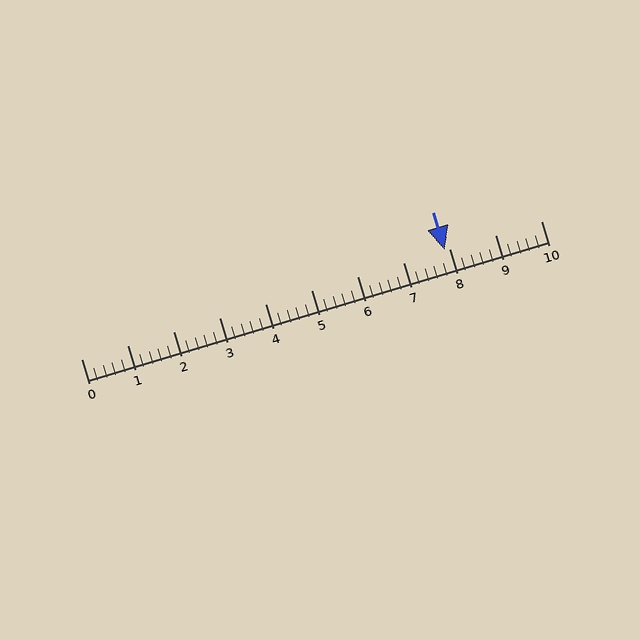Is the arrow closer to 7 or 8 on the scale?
The arrow is closer to 8.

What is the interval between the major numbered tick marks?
The major tick marks are spaced 1 units apart.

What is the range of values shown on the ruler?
The ruler shows values from 0 to 10.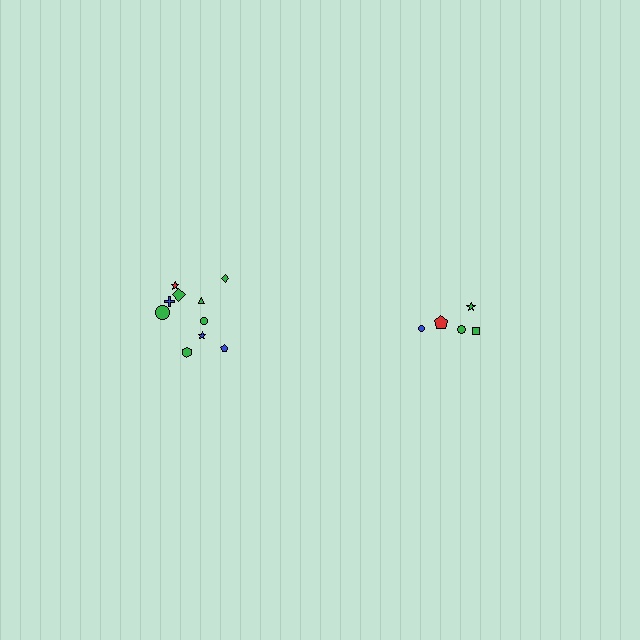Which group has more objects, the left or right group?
The left group.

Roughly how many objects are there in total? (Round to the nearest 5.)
Roughly 15 objects in total.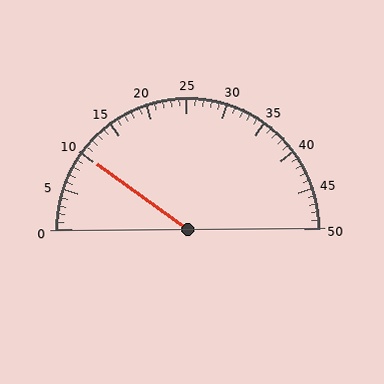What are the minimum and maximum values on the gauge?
The gauge ranges from 0 to 50.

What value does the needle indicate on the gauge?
The needle indicates approximately 10.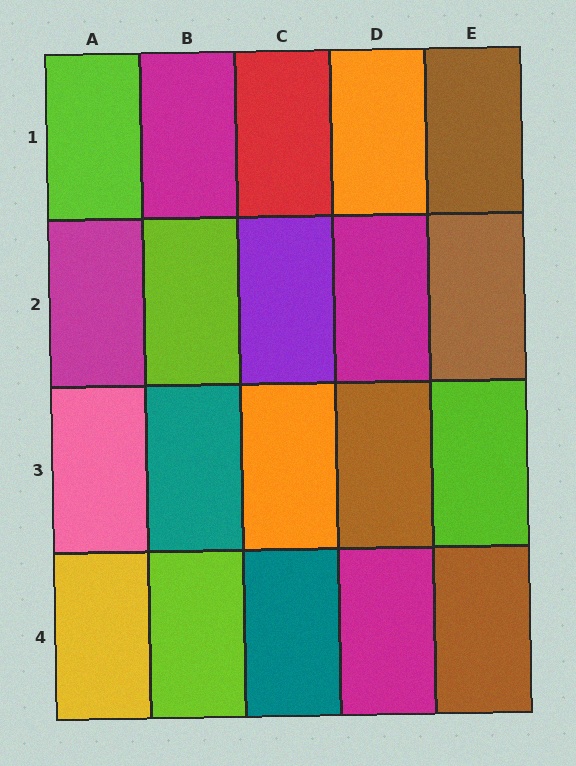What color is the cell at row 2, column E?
Brown.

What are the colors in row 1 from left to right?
Lime, magenta, red, orange, brown.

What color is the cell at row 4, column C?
Teal.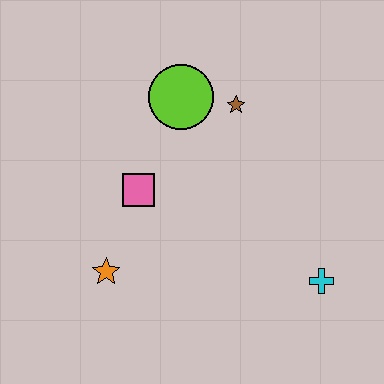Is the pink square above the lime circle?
No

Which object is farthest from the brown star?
The orange star is farthest from the brown star.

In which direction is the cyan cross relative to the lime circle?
The cyan cross is below the lime circle.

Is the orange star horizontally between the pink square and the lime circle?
No